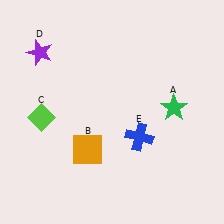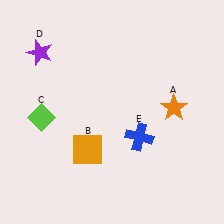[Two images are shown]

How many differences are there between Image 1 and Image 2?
There is 1 difference between the two images.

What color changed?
The star (A) changed from green in Image 1 to orange in Image 2.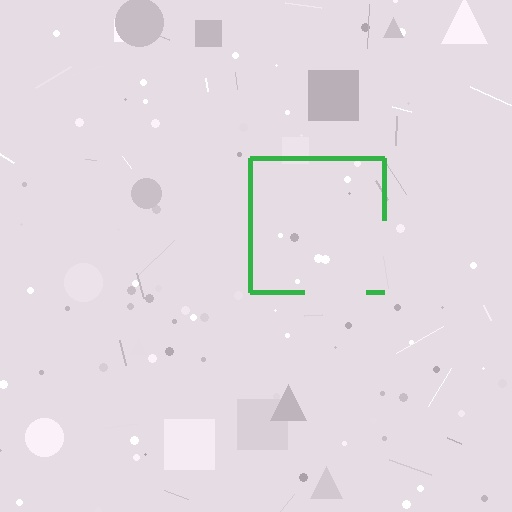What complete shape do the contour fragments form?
The contour fragments form a square.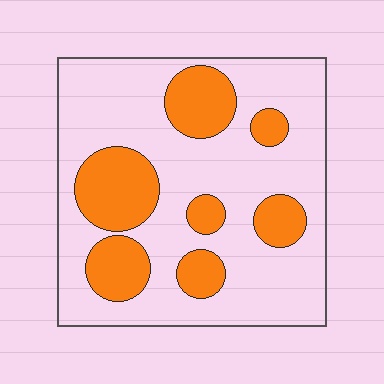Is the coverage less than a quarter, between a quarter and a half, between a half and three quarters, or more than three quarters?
Between a quarter and a half.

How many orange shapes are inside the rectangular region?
7.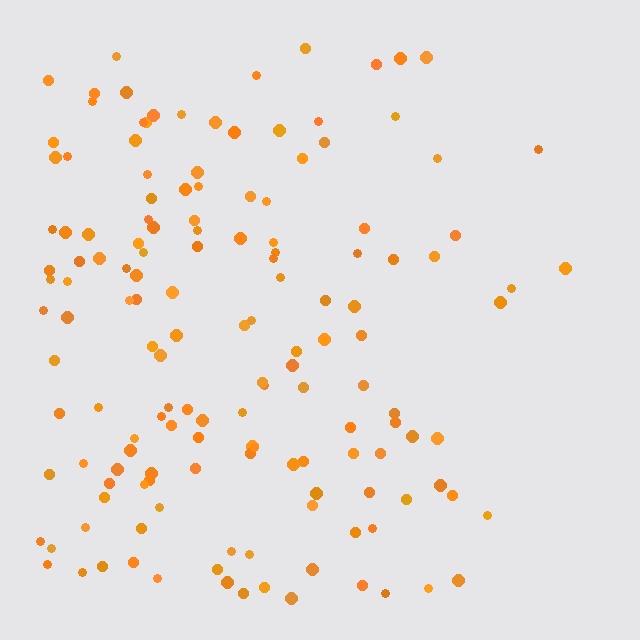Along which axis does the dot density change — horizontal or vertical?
Horizontal.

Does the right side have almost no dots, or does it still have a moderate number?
Still a moderate number, just noticeably fewer than the left.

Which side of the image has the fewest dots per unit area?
The right.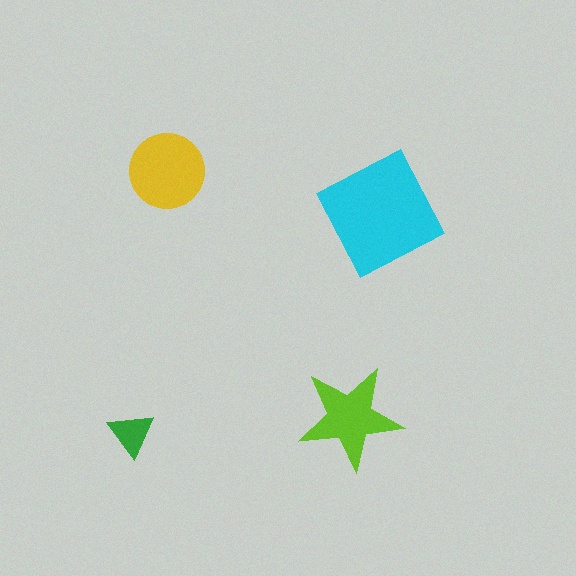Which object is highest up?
The yellow circle is topmost.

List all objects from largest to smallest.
The cyan square, the yellow circle, the lime star, the green triangle.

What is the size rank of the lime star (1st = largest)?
3rd.